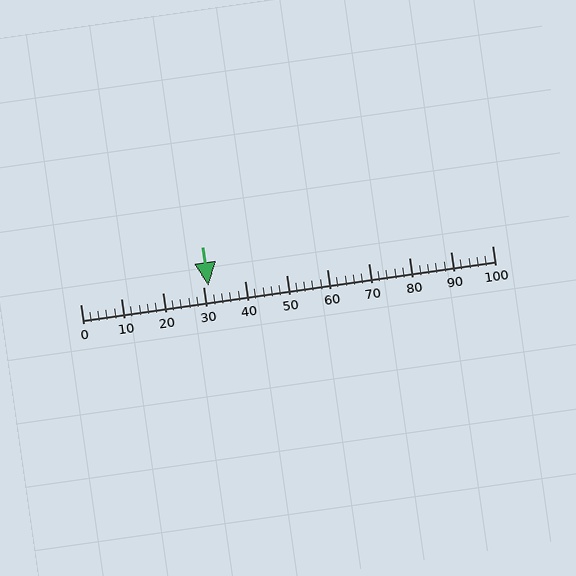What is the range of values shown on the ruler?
The ruler shows values from 0 to 100.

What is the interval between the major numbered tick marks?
The major tick marks are spaced 10 units apart.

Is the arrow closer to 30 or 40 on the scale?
The arrow is closer to 30.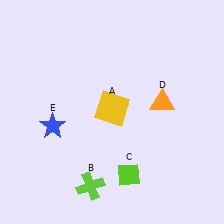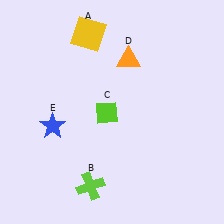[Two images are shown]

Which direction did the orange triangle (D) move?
The orange triangle (D) moved up.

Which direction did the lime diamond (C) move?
The lime diamond (C) moved up.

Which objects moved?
The objects that moved are: the yellow square (A), the lime diamond (C), the orange triangle (D).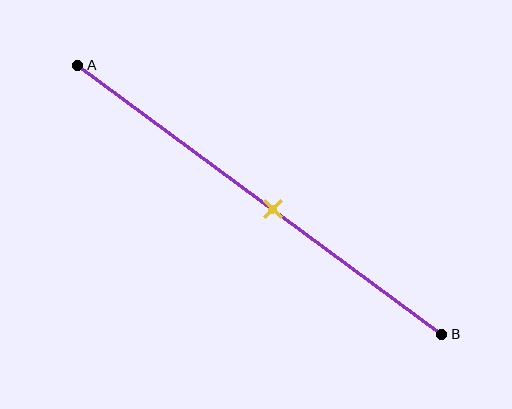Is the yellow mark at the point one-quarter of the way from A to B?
No, the mark is at about 55% from A, not at the 25% one-quarter point.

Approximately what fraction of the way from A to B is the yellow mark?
The yellow mark is approximately 55% of the way from A to B.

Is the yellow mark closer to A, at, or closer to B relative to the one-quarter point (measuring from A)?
The yellow mark is closer to point B than the one-quarter point of segment AB.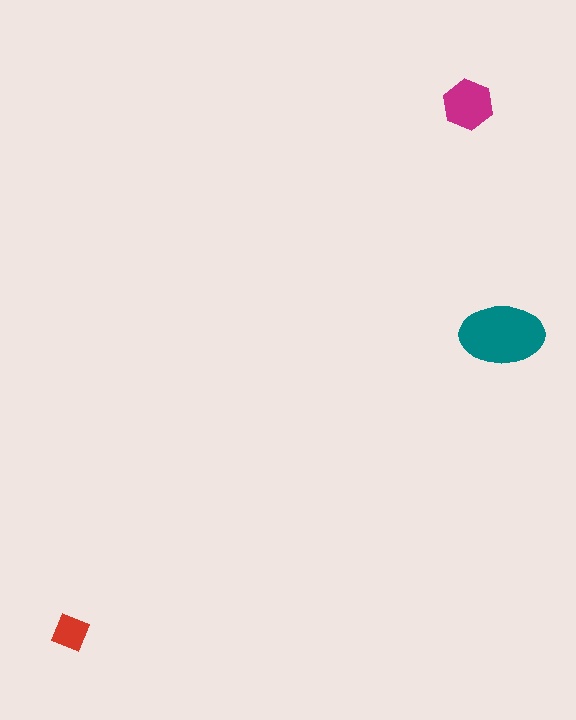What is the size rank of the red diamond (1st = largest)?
3rd.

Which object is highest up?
The magenta hexagon is topmost.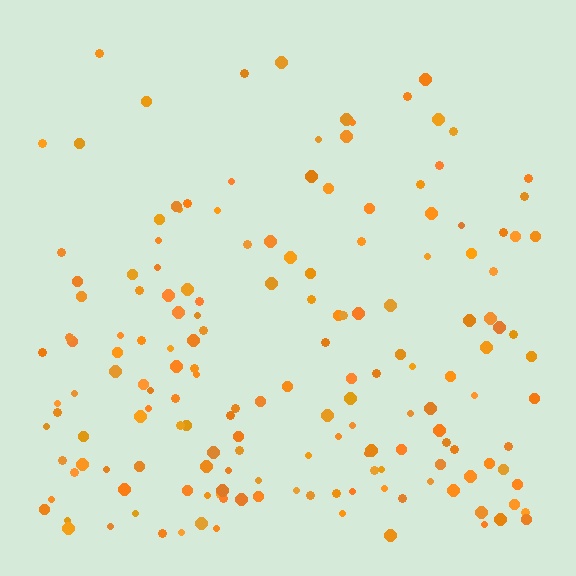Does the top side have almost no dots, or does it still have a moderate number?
Still a moderate number, just noticeably fewer than the bottom.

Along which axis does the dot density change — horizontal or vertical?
Vertical.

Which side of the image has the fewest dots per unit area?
The top.